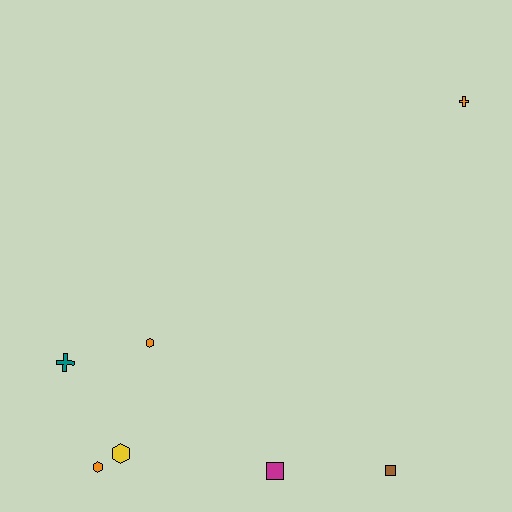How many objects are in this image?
There are 7 objects.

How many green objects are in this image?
There are no green objects.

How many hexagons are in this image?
There are 3 hexagons.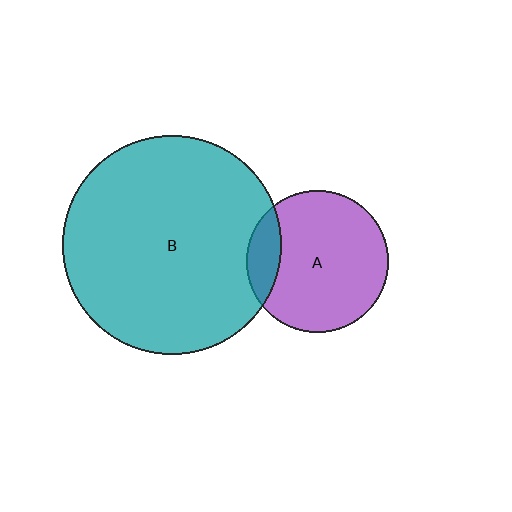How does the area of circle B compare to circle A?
Approximately 2.4 times.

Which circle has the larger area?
Circle B (teal).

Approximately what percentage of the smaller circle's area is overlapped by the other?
Approximately 15%.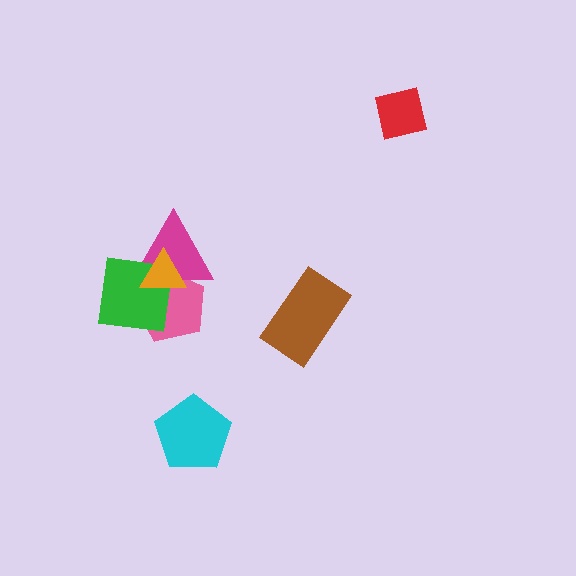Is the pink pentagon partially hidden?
Yes, it is partially covered by another shape.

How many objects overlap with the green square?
3 objects overlap with the green square.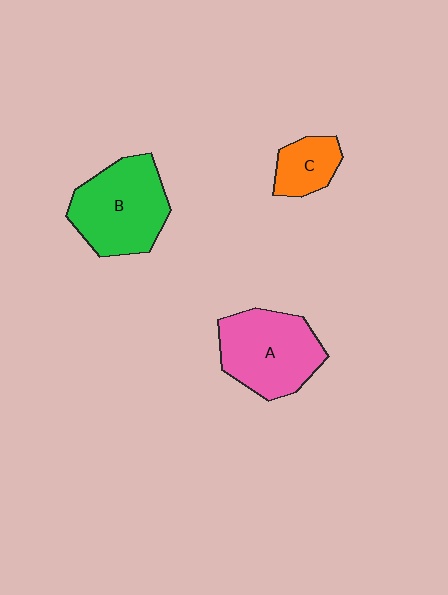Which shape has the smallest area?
Shape C (orange).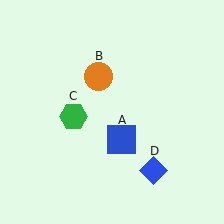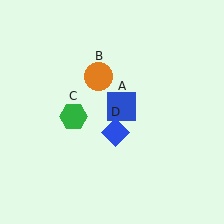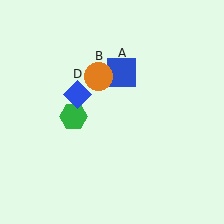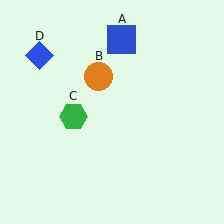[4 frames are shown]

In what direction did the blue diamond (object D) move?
The blue diamond (object D) moved up and to the left.